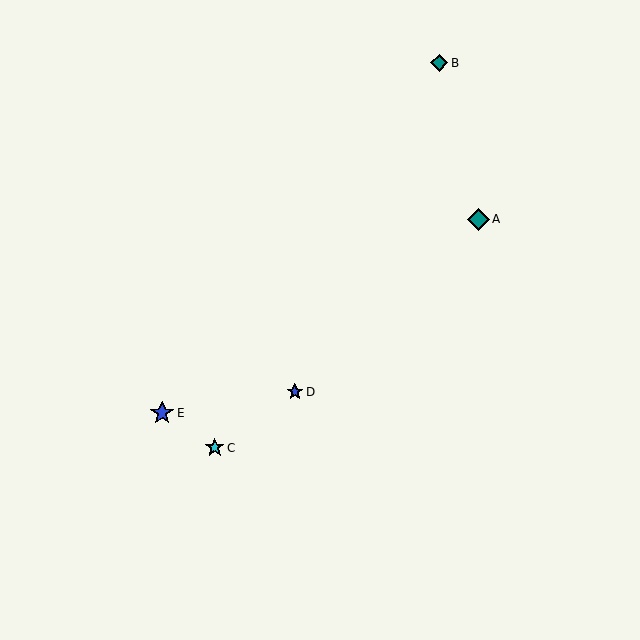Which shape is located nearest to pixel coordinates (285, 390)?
The blue star (labeled D) at (295, 392) is nearest to that location.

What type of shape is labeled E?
Shape E is a blue star.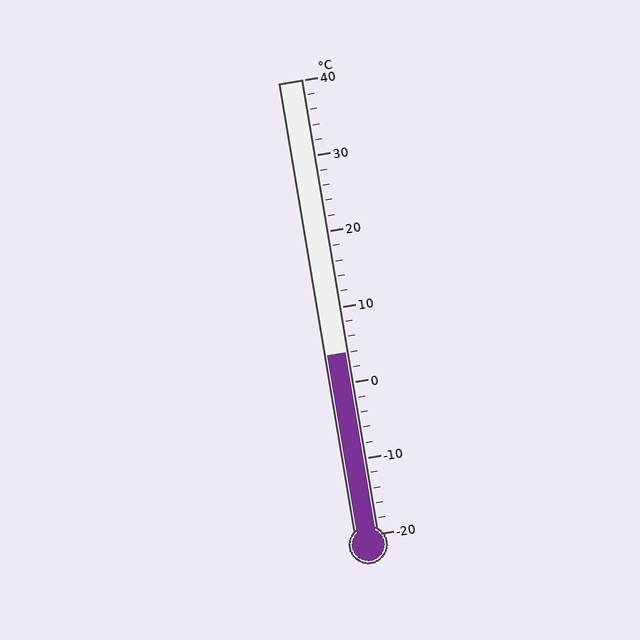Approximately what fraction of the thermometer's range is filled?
The thermometer is filled to approximately 40% of its range.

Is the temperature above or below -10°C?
The temperature is above -10°C.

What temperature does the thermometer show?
The thermometer shows approximately 4°C.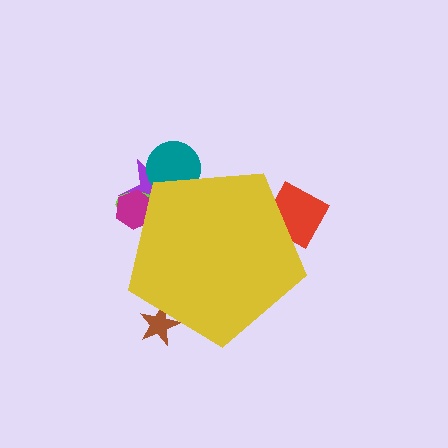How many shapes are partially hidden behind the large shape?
6 shapes are partially hidden.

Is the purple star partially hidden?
Yes, the purple star is partially hidden behind the yellow pentagon.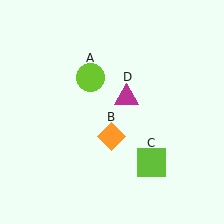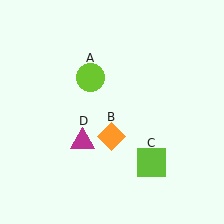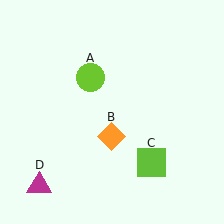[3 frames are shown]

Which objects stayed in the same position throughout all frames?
Lime circle (object A) and orange diamond (object B) and lime square (object C) remained stationary.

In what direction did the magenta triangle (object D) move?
The magenta triangle (object D) moved down and to the left.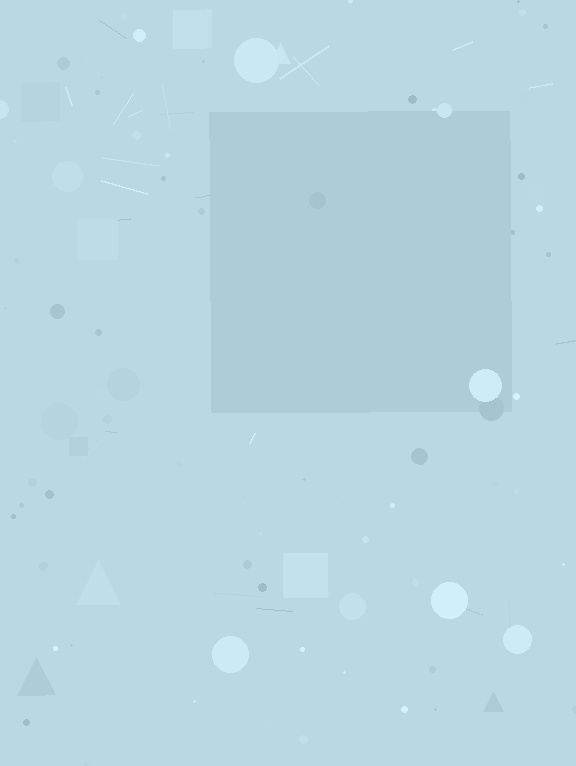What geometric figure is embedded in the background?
A square is embedded in the background.